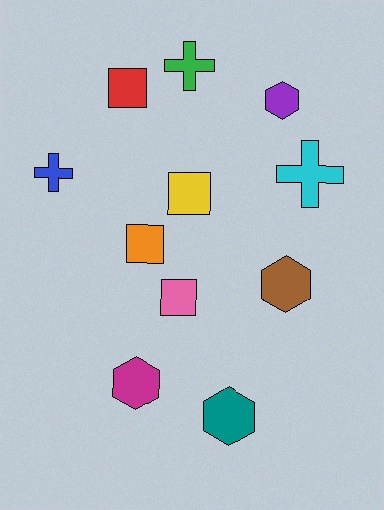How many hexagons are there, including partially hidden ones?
There are 4 hexagons.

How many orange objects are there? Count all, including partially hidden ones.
There is 1 orange object.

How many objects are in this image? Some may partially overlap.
There are 11 objects.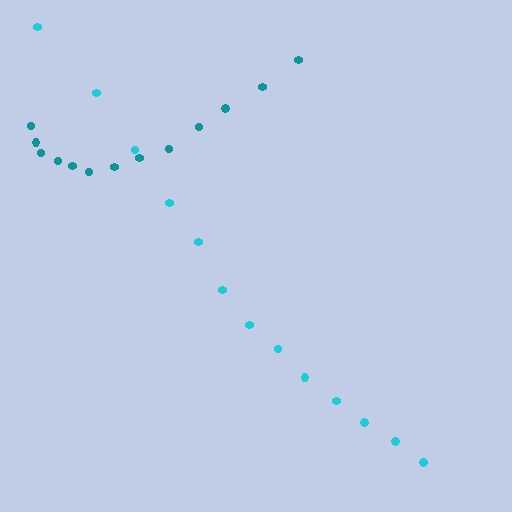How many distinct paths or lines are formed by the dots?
There are 2 distinct paths.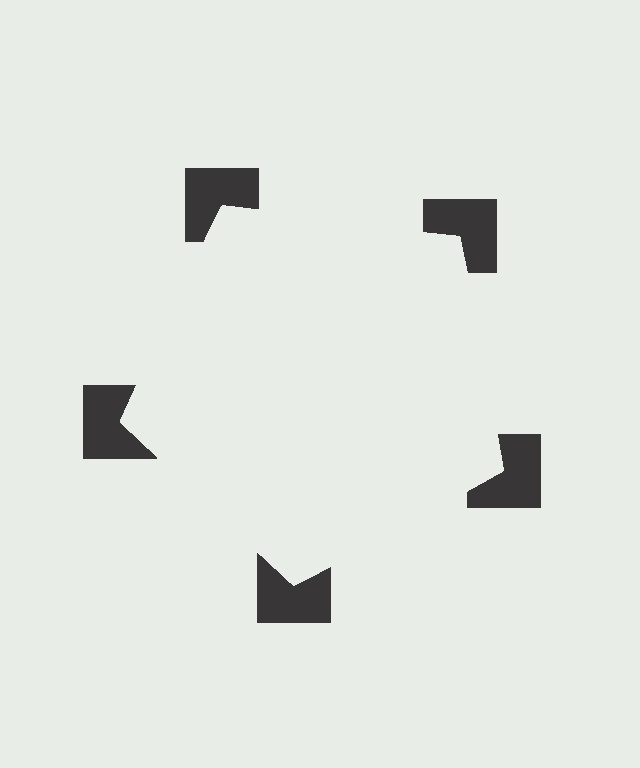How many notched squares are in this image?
There are 5 — one at each vertex of the illusory pentagon.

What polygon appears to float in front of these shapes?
An illusory pentagon — its edges are inferred from the aligned wedge cuts in the notched squares, not physically drawn.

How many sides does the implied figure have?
5 sides.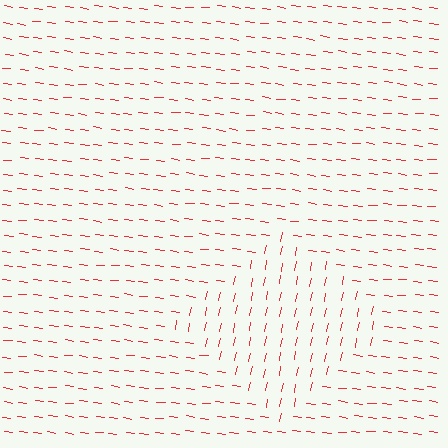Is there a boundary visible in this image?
Yes, there is a texture boundary formed by a change in line orientation.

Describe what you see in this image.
The image is filled with small red line segments. A diamond region in the image has lines oriented differently from the surrounding lines, creating a visible texture boundary.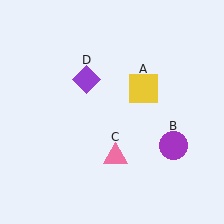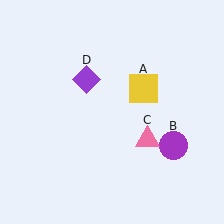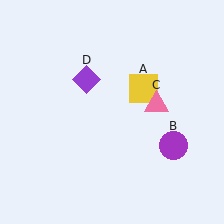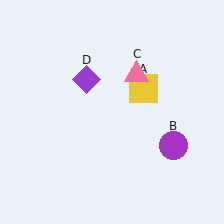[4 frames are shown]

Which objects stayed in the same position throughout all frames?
Yellow square (object A) and purple circle (object B) and purple diamond (object D) remained stationary.